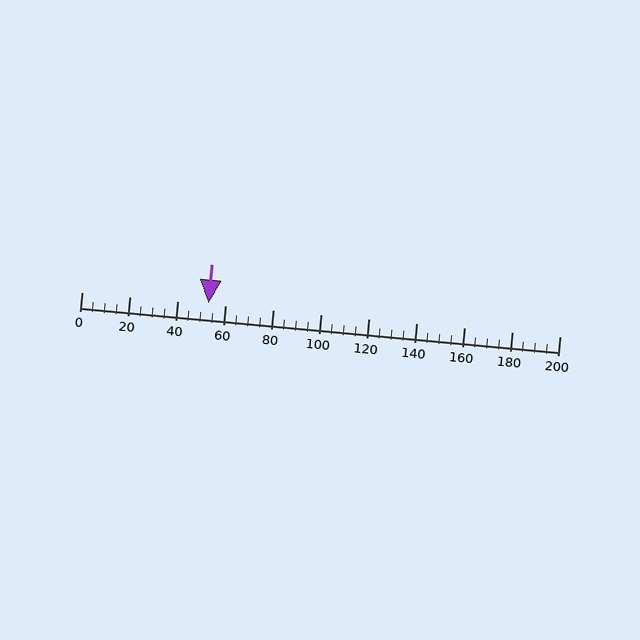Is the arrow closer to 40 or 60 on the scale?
The arrow is closer to 60.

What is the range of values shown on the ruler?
The ruler shows values from 0 to 200.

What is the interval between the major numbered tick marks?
The major tick marks are spaced 20 units apart.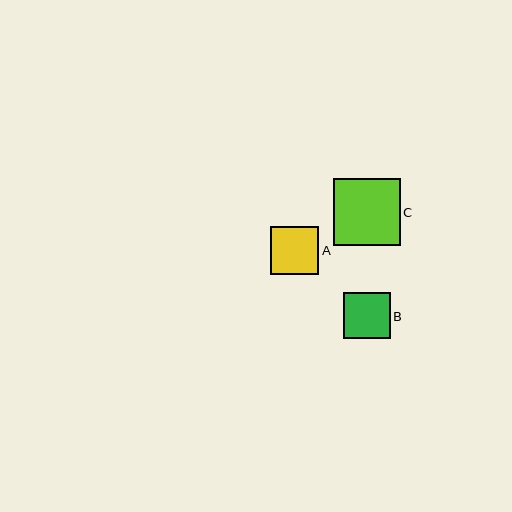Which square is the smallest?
Square B is the smallest with a size of approximately 46 pixels.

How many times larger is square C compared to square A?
Square C is approximately 1.4 times the size of square A.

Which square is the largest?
Square C is the largest with a size of approximately 67 pixels.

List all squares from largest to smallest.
From largest to smallest: C, A, B.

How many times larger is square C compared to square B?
Square C is approximately 1.5 times the size of square B.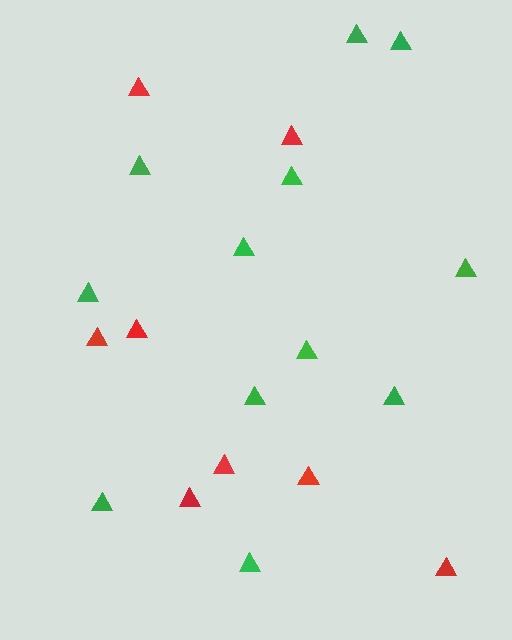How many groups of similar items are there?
There are 2 groups: one group of green triangles (12) and one group of red triangles (8).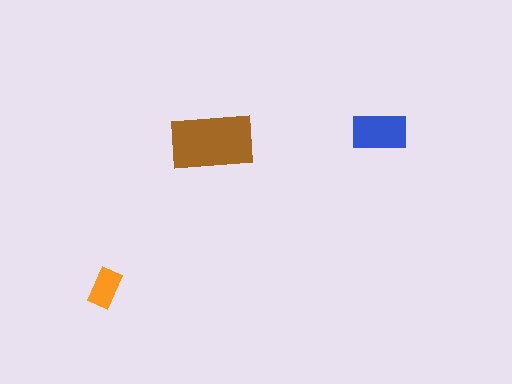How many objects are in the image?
There are 3 objects in the image.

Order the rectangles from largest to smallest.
the brown one, the blue one, the orange one.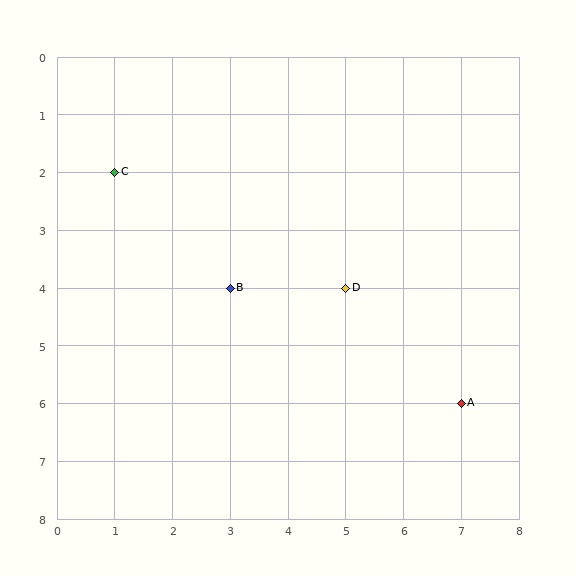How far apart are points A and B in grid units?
Points A and B are 4 columns and 2 rows apart (about 4.5 grid units diagonally).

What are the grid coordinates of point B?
Point B is at grid coordinates (3, 4).